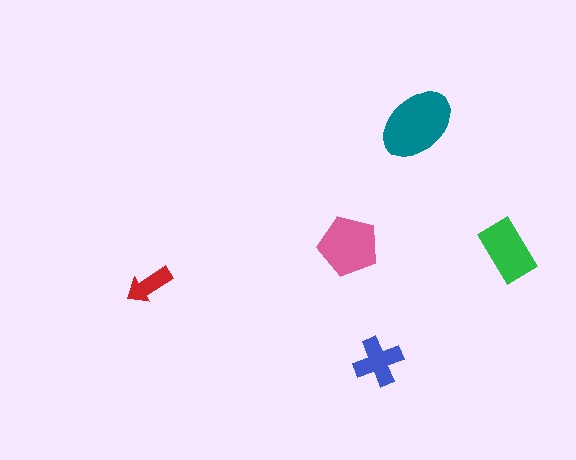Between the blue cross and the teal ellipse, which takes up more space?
The teal ellipse.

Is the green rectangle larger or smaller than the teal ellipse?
Smaller.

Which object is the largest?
The teal ellipse.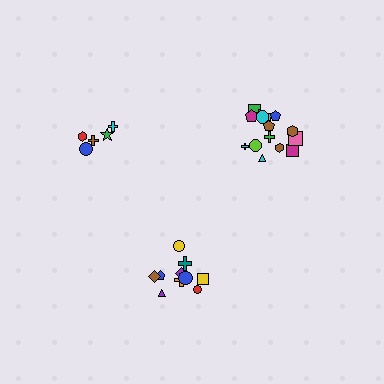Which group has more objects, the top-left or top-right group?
The top-right group.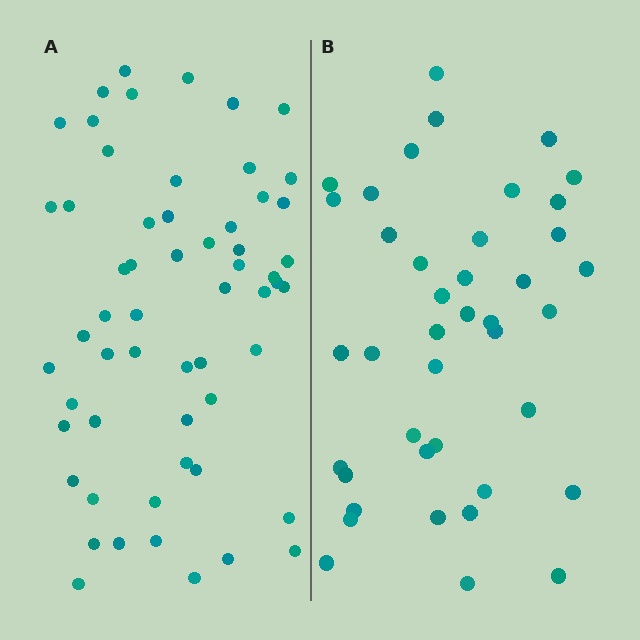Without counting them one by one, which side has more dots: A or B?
Region A (the left region) has more dots.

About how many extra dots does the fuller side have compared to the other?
Region A has approximately 15 more dots than region B.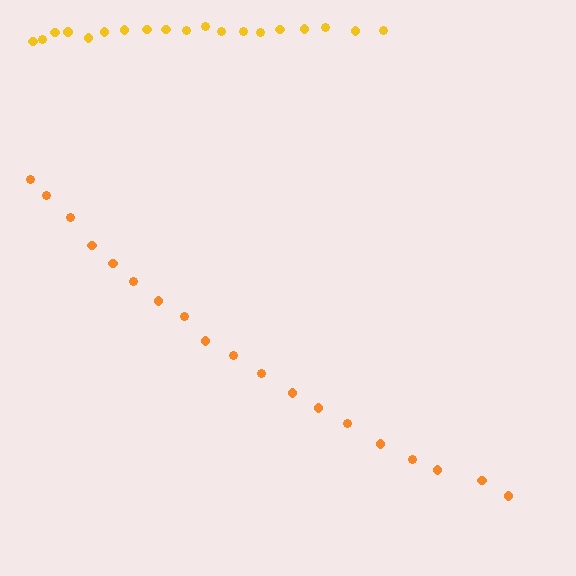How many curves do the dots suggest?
There are 2 distinct paths.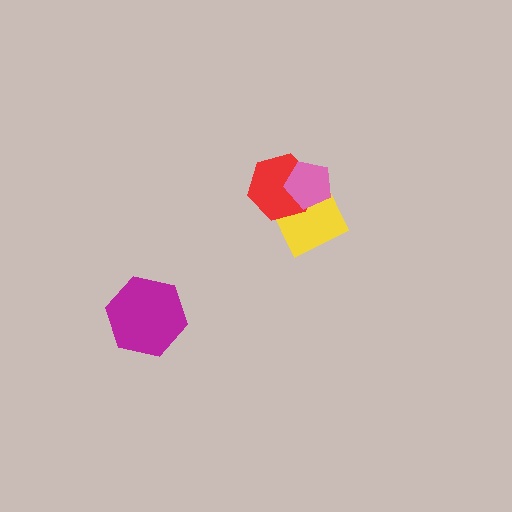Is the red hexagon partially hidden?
Yes, it is partially covered by another shape.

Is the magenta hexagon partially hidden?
No, no other shape covers it.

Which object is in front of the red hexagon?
The pink pentagon is in front of the red hexagon.